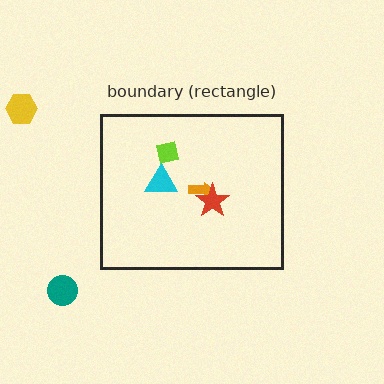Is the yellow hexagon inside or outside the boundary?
Outside.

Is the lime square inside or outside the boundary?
Inside.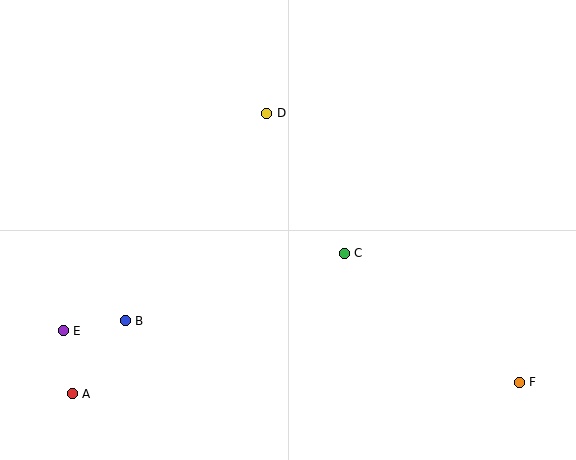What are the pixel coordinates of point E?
Point E is at (63, 331).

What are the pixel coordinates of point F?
Point F is at (519, 382).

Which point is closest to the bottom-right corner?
Point F is closest to the bottom-right corner.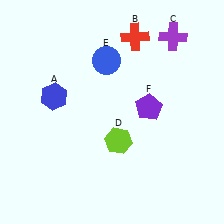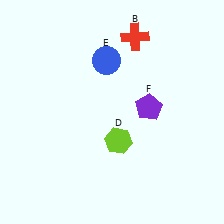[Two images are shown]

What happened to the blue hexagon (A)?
The blue hexagon (A) was removed in Image 2. It was in the top-left area of Image 1.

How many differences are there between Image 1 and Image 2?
There are 2 differences between the two images.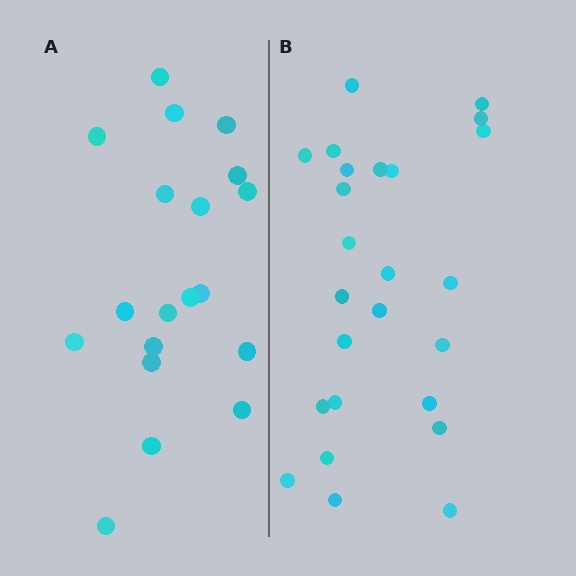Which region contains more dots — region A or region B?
Region B (the right region) has more dots.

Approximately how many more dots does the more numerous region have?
Region B has about 6 more dots than region A.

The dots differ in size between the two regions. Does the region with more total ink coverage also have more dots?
No. Region A has more total ink coverage because its dots are larger, but region B actually contains more individual dots. Total area can be misleading — the number of items is what matters here.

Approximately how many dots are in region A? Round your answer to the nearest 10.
About 20 dots. (The exact count is 19, which rounds to 20.)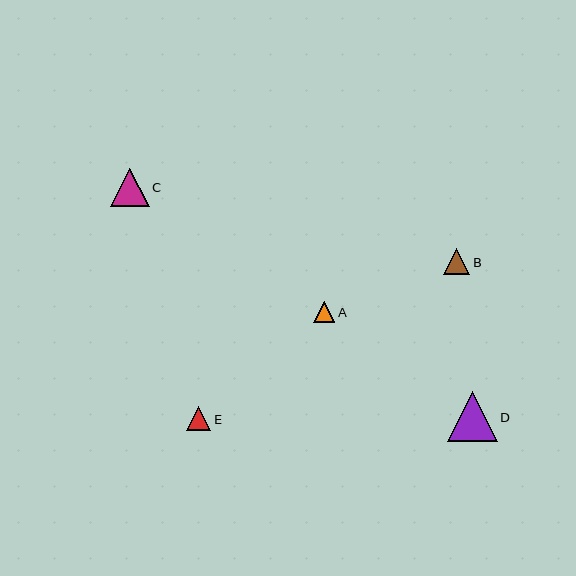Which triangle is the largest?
Triangle D is the largest with a size of approximately 49 pixels.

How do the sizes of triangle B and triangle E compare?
Triangle B and triangle E are approximately the same size.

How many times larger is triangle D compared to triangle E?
Triangle D is approximately 2.0 times the size of triangle E.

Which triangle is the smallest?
Triangle A is the smallest with a size of approximately 21 pixels.